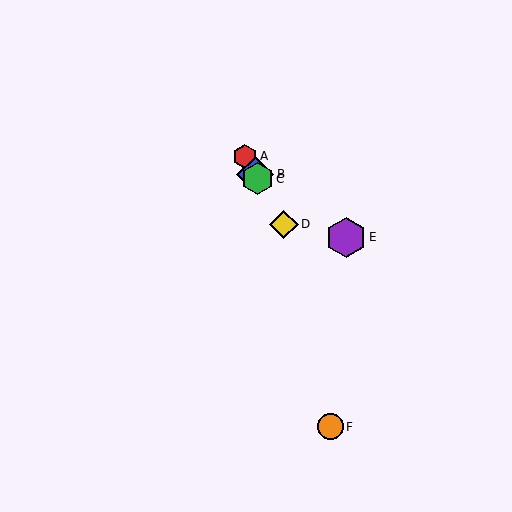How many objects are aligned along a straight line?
4 objects (A, B, C, D) are aligned along a straight line.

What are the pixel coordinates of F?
Object F is at (331, 427).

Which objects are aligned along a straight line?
Objects A, B, C, D are aligned along a straight line.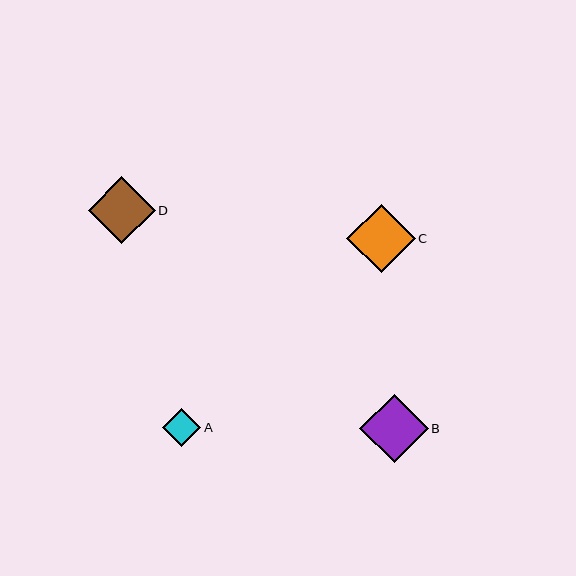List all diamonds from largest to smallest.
From largest to smallest: B, C, D, A.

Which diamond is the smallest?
Diamond A is the smallest with a size of approximately 38 pixels.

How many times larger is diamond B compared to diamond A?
Diamond B is approximately 1.8 times the size of diamond A.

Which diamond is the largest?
Diamond B is the largest with a size of approximately 69 pixels.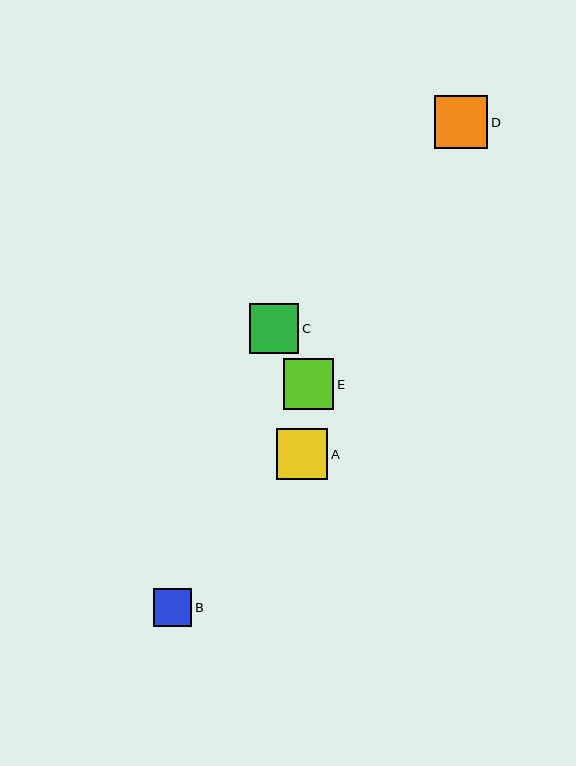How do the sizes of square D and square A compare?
Square D and square A are approximately the same size.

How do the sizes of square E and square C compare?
Square E and square C are approximately the same size.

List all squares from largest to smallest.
From largest to smallest: D, A, E, C, B.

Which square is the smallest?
Square B is the smallest with a size of approximately 38 pixels.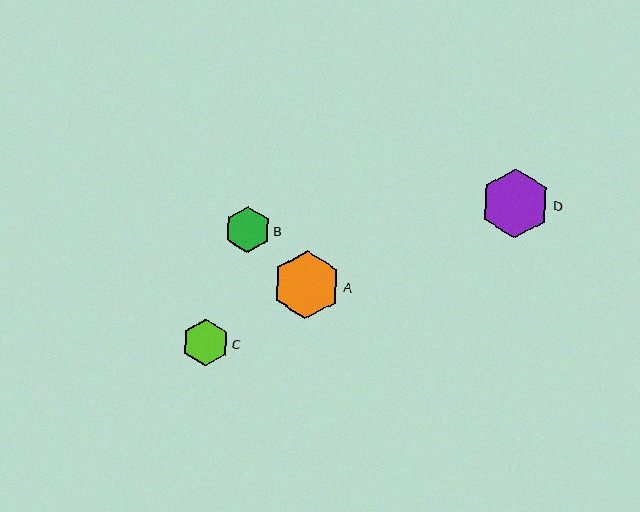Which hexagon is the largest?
Hexagon D is the largest with a size of approximately 69 pixels.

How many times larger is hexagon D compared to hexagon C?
Hexagon D is approximately 1.5 times the size of hexagon C.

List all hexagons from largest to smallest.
From largest to smallest: D, A, C, B.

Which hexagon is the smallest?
Hexagon B is the smallest with a size of approximately 46 pixels.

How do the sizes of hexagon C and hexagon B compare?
Hexagon C and hexagon B are approximately the same size.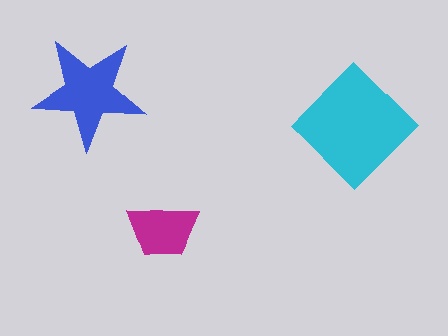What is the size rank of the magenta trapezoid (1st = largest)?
3rd.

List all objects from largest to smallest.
The cyan diamond, the blue star, the magenta trapezoid.